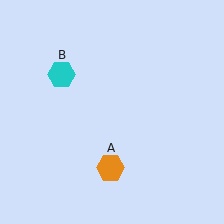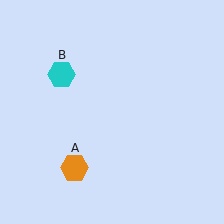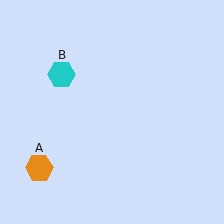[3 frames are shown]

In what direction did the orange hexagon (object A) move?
The orange hexagon (object A) moved left.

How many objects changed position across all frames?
1 object changed position: orange hexagon (object A).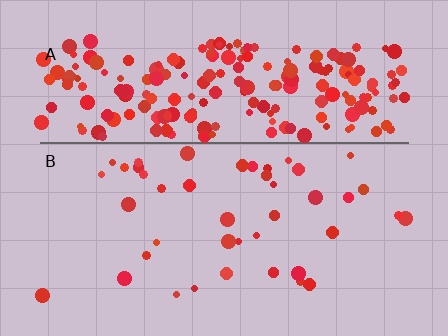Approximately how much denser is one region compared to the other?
Approximately 5.7× — region A over region B.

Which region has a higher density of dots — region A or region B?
A (the top).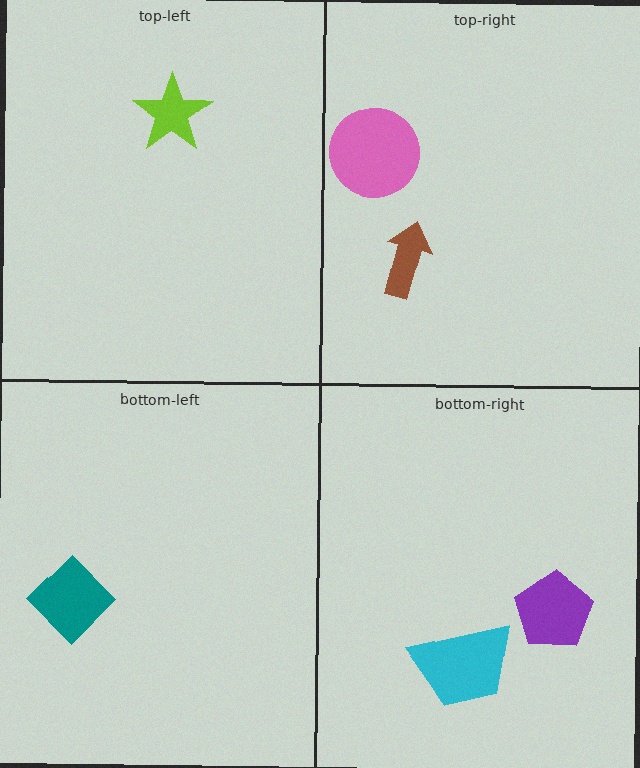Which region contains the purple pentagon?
The bottom-right region.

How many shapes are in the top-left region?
1.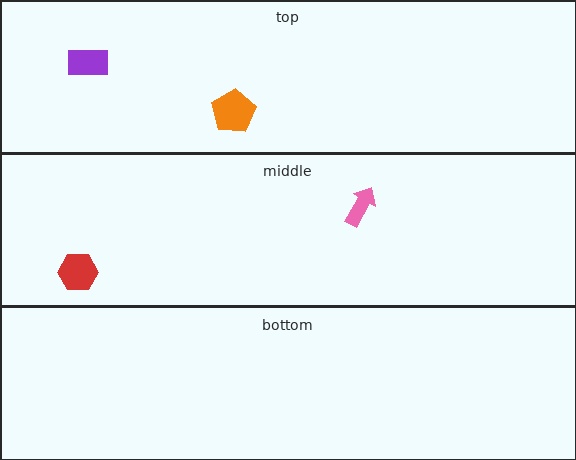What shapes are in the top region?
The orange pentagon, the purple rectangle.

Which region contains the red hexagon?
The middle region.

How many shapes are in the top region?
2.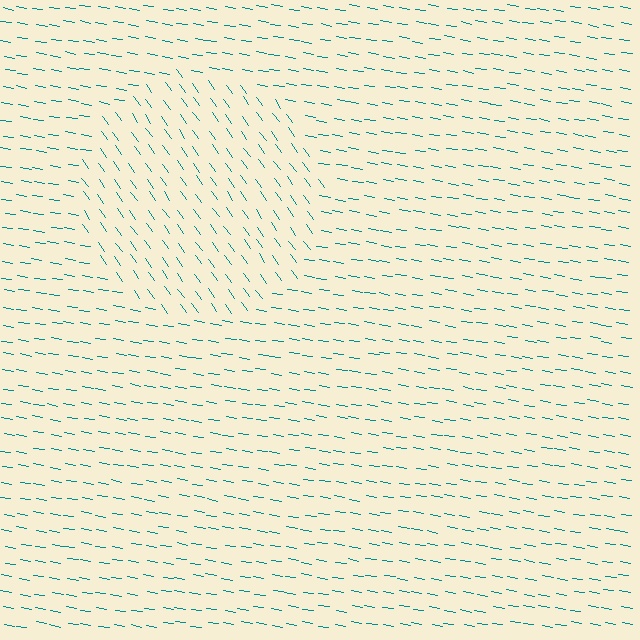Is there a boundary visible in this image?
Yes, there is a texture boundary formed by a change in line orientation.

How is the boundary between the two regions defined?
The boundary is defined purely by a change in line orientation (approximately 45 degrees difference). All lines are the same color and thickness.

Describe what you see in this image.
The image is filled with small teal line segments. A circle region in the image has lines oriented differently from the surrounding lines, creating a visible texture boundary.